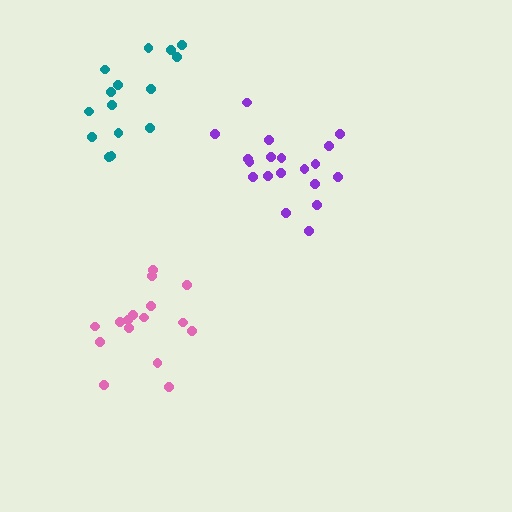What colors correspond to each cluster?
The clusters are colored: teal, purple, pink.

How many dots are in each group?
Group 1: 15 dots, Group 2: 19 dots, Group 3: 16 dots (50 total).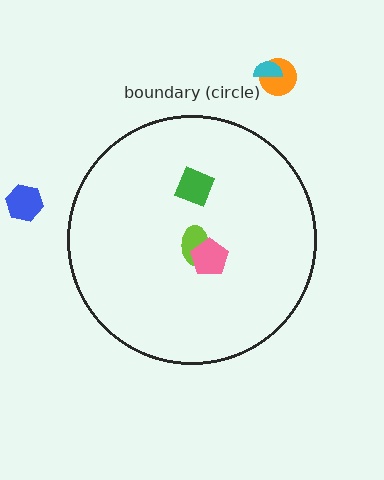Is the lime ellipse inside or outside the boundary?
Inside.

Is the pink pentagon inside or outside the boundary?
Inside.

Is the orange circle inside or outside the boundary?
Outside.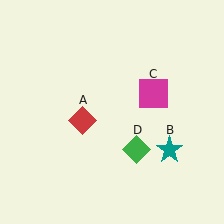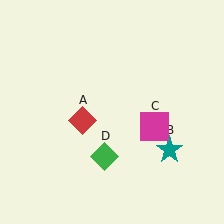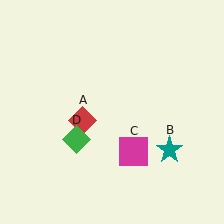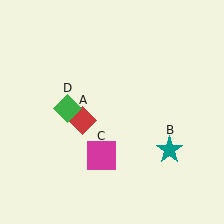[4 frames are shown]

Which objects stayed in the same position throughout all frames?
Red diamond (object A) and teal star (object B) remained stationary.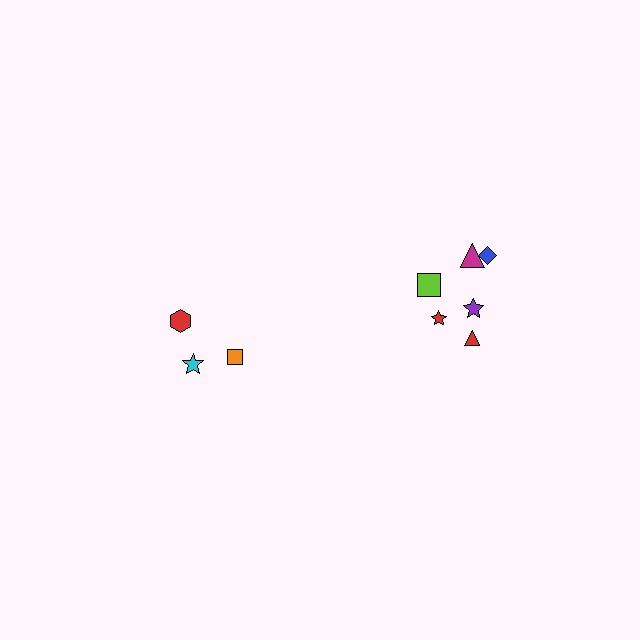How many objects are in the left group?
There are 3 objects.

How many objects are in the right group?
There are 6 objects.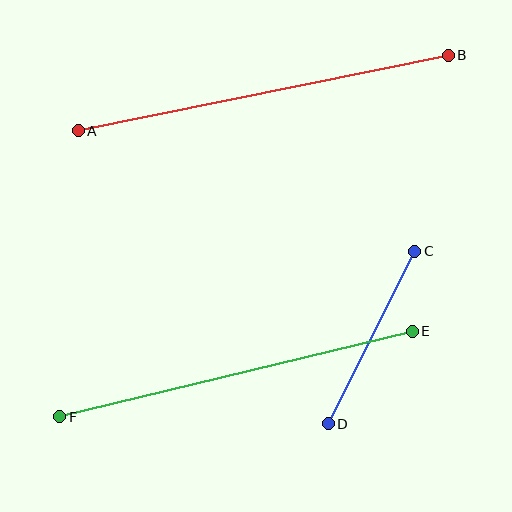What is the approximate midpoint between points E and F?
The midpoint is at approximately (236, 374) pixels.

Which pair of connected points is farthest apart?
Points A and B are farthest apart.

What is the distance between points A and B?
The distance is approximately 378 pixels.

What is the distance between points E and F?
The distance is approximately 362 pixels.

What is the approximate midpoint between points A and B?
The midpoint is at approximately (263, 93) pixels.